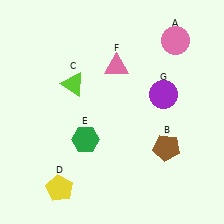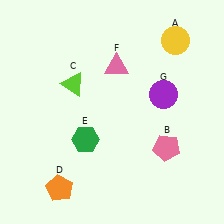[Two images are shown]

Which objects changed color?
A changed from pink to yellow. B changed from brown to pink. D changed from yellow to orange.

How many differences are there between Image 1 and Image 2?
There are 3 differences between the two images.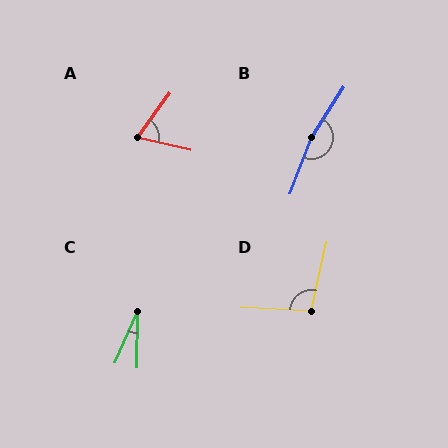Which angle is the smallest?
C, at approximately 24 degrees.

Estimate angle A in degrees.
Approximately 67 degrees.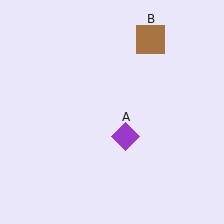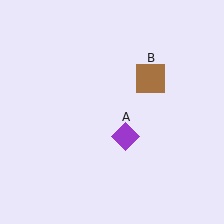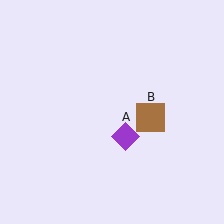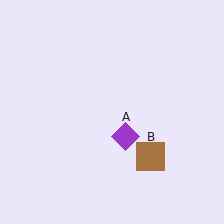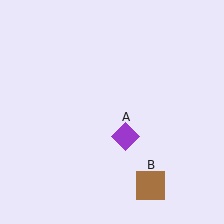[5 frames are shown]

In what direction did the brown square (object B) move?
The brown square (object B) moved down.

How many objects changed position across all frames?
1 object changed position: brown square (object B).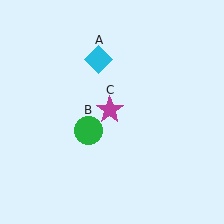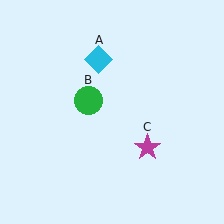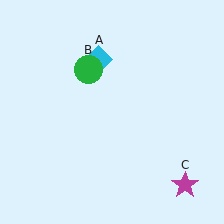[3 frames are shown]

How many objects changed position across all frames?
2 objects changed position: green circle (object B), magenta star (object C).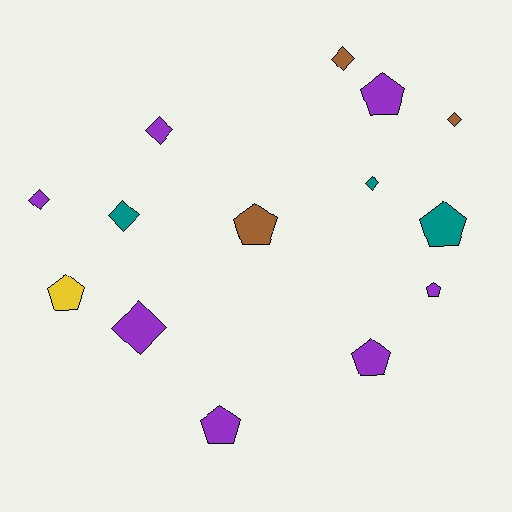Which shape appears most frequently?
Pentagon, with 7 objects.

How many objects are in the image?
There are 14 objects.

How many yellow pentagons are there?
There is 1 yellow pentagon.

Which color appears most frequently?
Purple, with 7 objects.